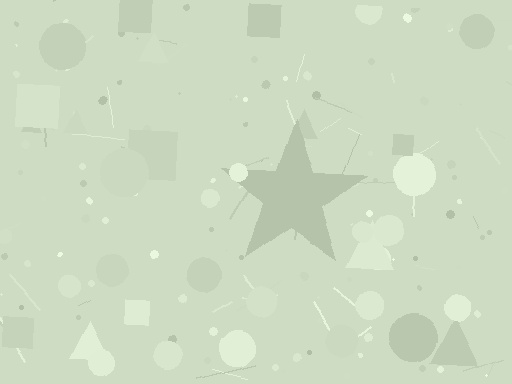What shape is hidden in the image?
A star is hidden in the image.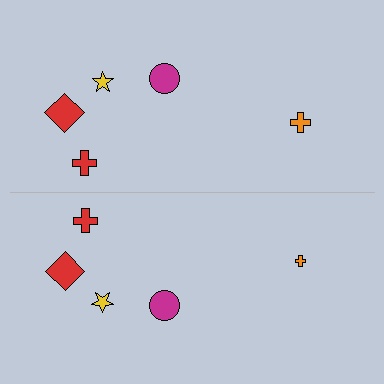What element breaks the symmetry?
The orange cross on the bottom side has a different size than its mirror counterpart.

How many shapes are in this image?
There are 10 shapes in this image.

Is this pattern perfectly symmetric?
No, the pattern is not perfectly symmetric. The orange cross on the bottom side has a different size than its mirror counterpart.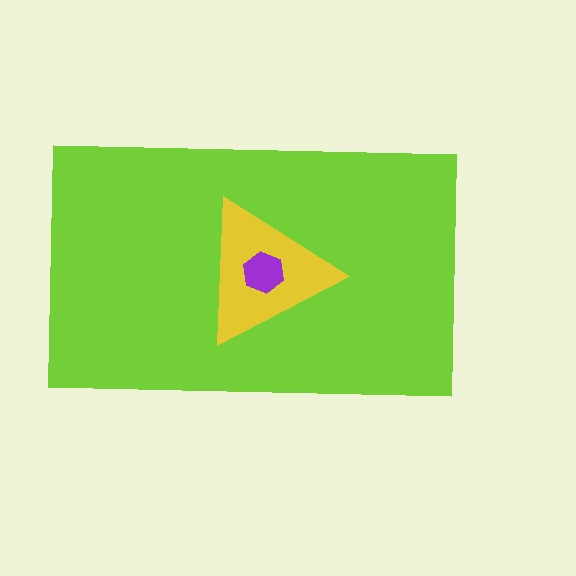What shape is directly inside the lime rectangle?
The yellow triangle.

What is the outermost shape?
The lime rectangle.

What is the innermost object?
The purple hexagon.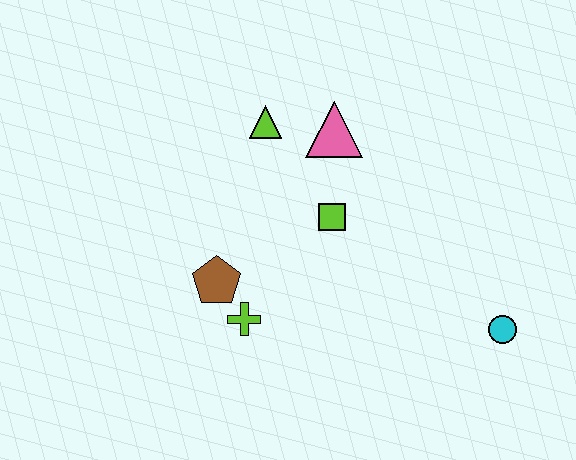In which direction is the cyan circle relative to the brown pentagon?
The cyan circle is to the right of the brown pentagon.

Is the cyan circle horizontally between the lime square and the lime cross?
No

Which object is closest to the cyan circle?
The lime square is closest to the cyan circle.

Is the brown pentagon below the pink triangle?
Yes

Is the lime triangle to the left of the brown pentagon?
No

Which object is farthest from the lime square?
The cyan circle is farthest from the lime square.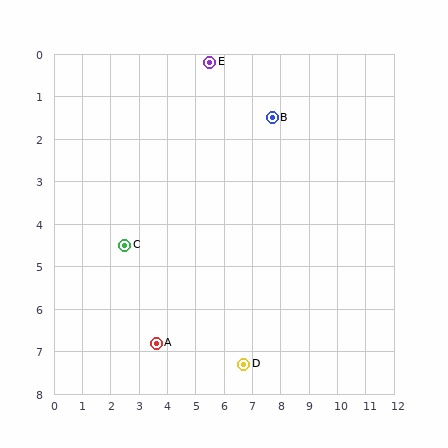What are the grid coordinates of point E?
Point E is at approximately (5.5, 0.2).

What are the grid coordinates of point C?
Point C is at approximately (2.5, 4.5).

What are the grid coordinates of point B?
Point B is at approximately (7.7, 1.5).